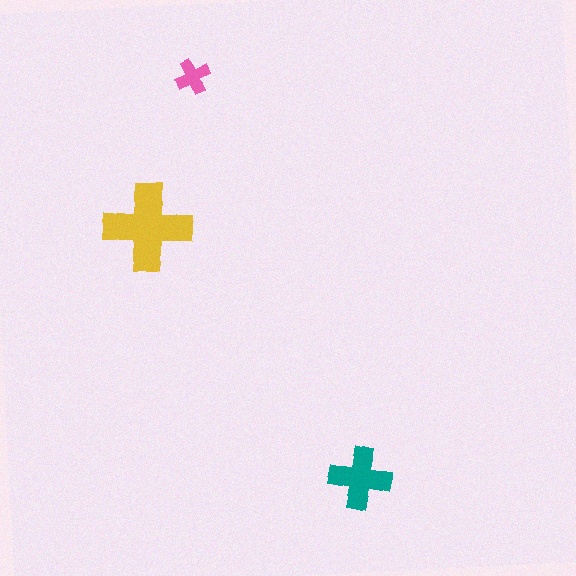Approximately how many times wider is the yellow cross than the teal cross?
About 1.5 times wider.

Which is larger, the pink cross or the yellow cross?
The yellow one.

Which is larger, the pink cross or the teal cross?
The teal one.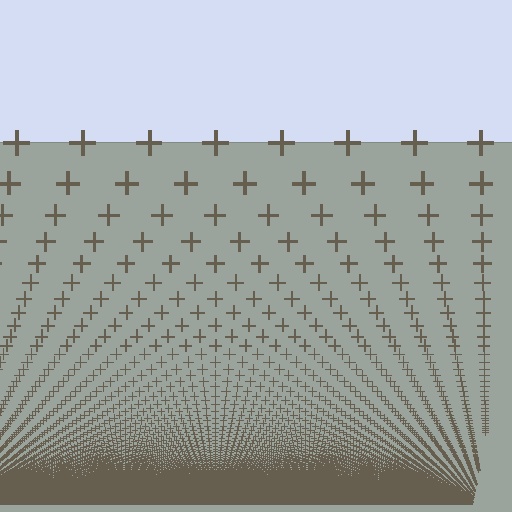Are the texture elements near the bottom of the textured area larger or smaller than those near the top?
Smaller. The gradient is inverted — elements near the bottom are smaller and denser.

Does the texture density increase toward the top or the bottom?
Density increases toward the bottom.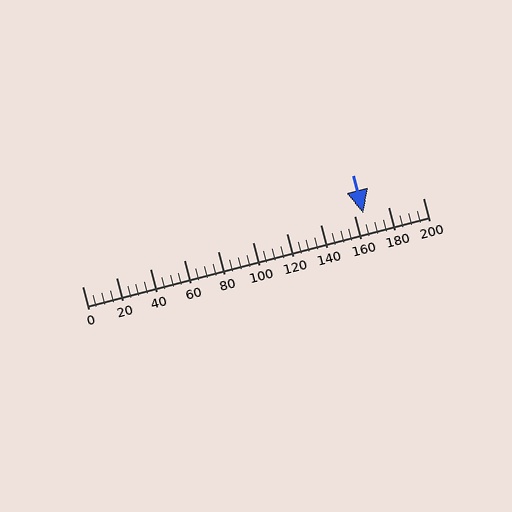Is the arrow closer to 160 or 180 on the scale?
The arrow is closer to 160.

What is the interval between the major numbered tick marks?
The major tick marks are spaced 20 units apart.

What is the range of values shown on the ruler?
The ruler shows values from 0 to 200.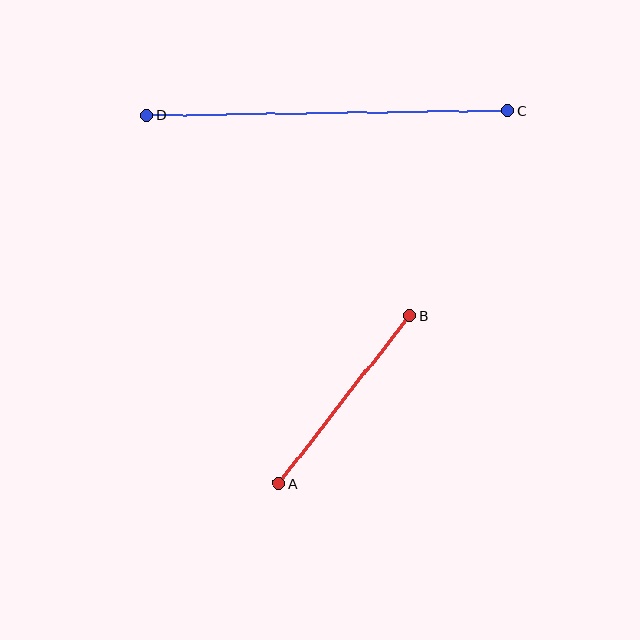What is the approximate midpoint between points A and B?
The midpoint is at approximately (345, 400) pixels.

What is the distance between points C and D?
The distance is approximately 361 pixels.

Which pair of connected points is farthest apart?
Points C and D are farthest apart.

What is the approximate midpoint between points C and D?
The midpoint is at approximately (327, 113) pixels.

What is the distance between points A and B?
The distance is approximately 213 pixels.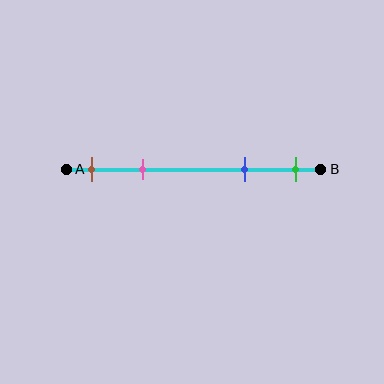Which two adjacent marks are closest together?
The brown and pink marks are the closest adjacent pair.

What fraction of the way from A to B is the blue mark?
The blue mark is approximately 70% (0.7) of the way from A to B.